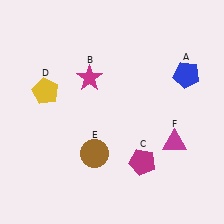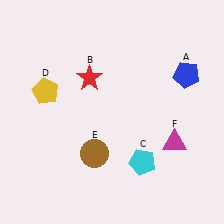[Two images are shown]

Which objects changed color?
B changed from magenta to red. C changed from magenta to cyan.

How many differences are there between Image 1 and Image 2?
There are 2 differences between the two images.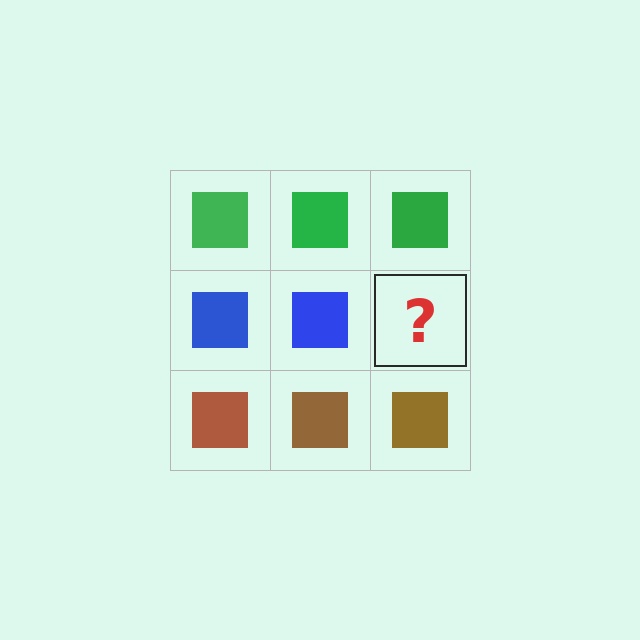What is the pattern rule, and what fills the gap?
The rule is that each row has a consistent color. The gap should be filled with a blue square.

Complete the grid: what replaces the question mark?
The question mark should be replaced with a blue square.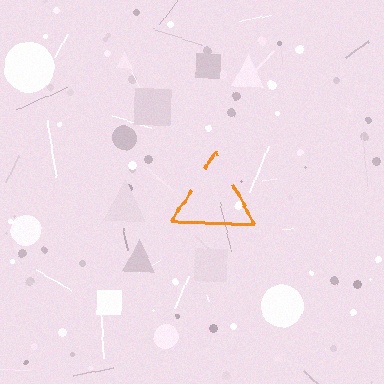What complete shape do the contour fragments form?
The contour fragments form a triangle.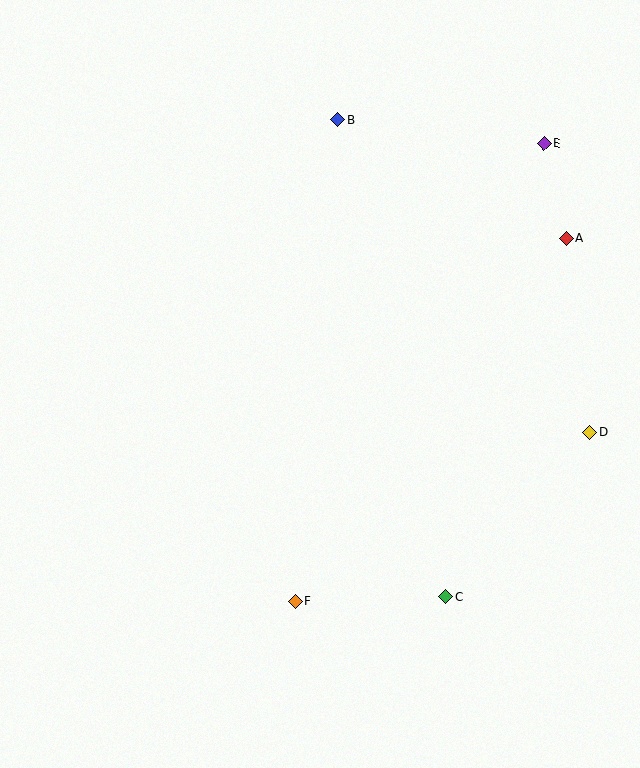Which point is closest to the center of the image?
Point F at (295, 601) is closest to the center.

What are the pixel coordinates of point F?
Point F is at (295, 601).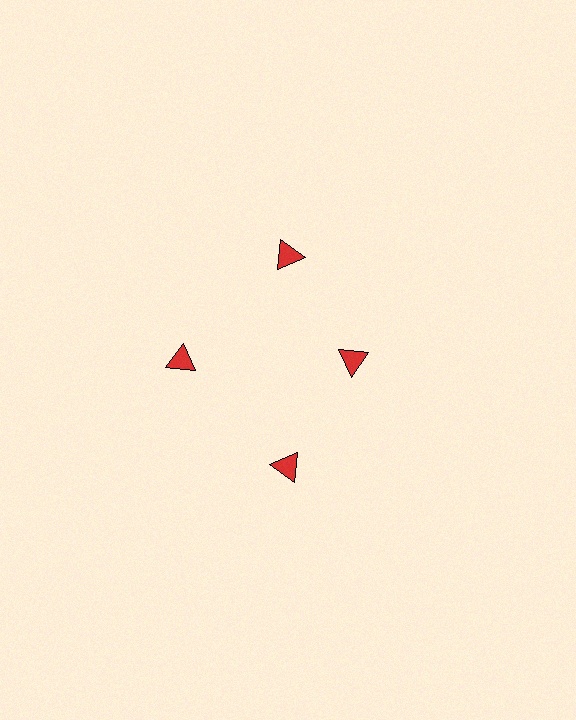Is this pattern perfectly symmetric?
No. The 4 red triangles are arranged in a ring, but one element near the 3 o'clock position is pulled inward toward the center, breaking the 4-fold rotational symmetry.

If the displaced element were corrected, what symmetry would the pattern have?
It would have 4-fold rotational symmetry — the pattern would map onto itself every 90 degrees.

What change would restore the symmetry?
The symmetry would be restored by moving it outward, back onto the ring so that all 4 triangles sit at equal angles and equal distance from the center.